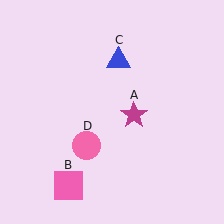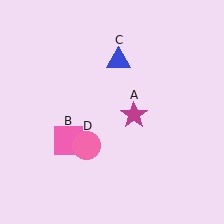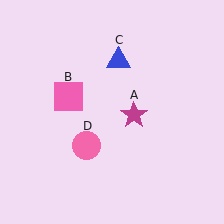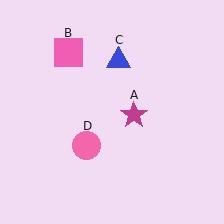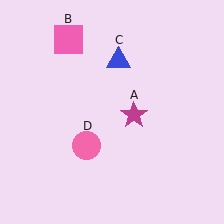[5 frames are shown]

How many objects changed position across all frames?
1 object changed position: pink square (object B).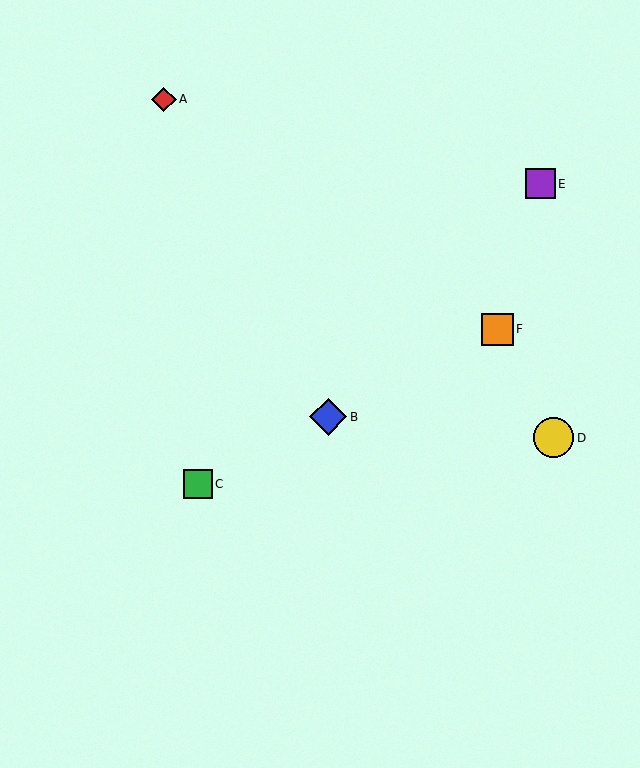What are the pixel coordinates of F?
Object F is at (497, 329).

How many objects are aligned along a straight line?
3 objects (B, C, F) are aligned along a straight line.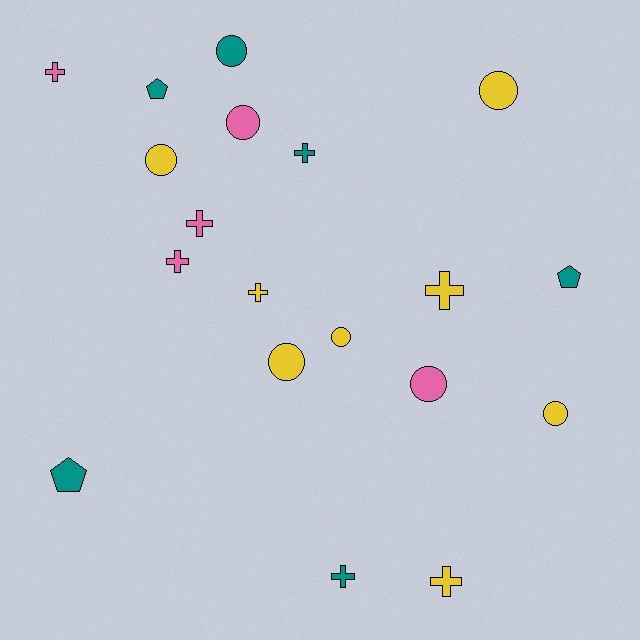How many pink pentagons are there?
There are no pink pentagons.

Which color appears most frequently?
Yellow, with 8 objects.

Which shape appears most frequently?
Circle, with 8 objects.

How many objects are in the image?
There are 19 objects.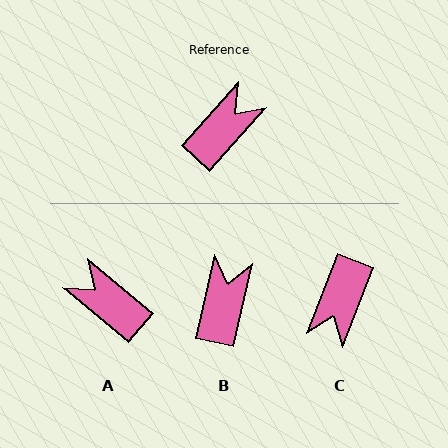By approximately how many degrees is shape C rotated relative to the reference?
Approximately 160 degrees clockwise.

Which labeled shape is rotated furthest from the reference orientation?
C, about 160 degrees away.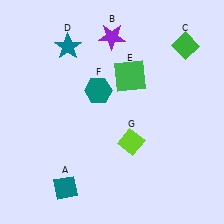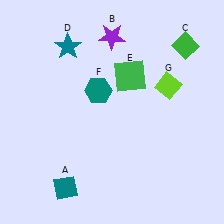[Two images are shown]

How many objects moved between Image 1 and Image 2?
1 object moved between the two images.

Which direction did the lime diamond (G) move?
The lime diamond (G) moved up.